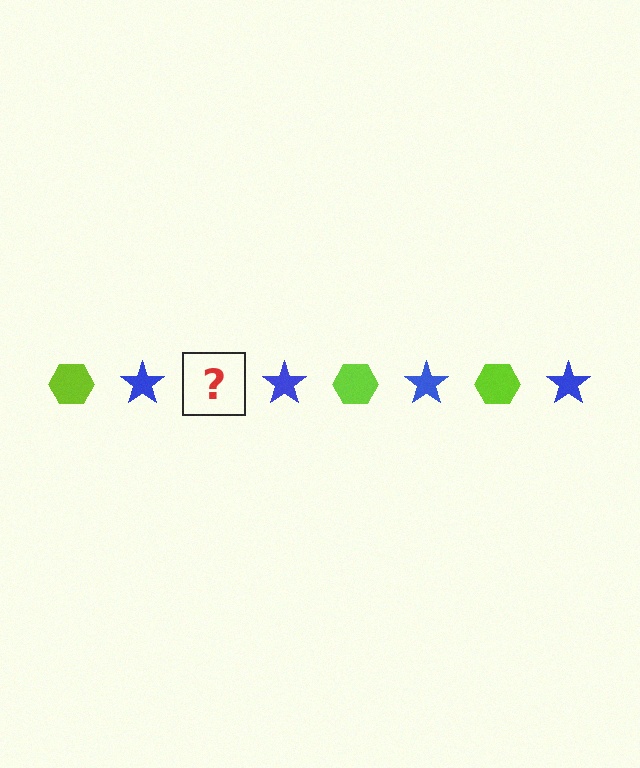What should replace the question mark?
The question mark should be replaced with a lime hexagon.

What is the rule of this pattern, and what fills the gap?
The rule is that the pattern alternates between lime hexagon and blue star. The gap should be filled with a lime hexagon.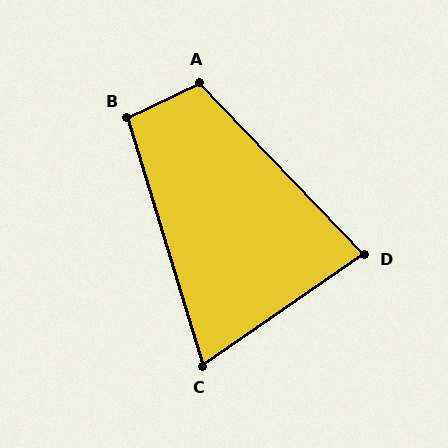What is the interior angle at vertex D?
Approximately 81 degrees (acute).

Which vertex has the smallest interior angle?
C, at approximately 72 degrees.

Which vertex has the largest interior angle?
A, at approximately 108 degrees.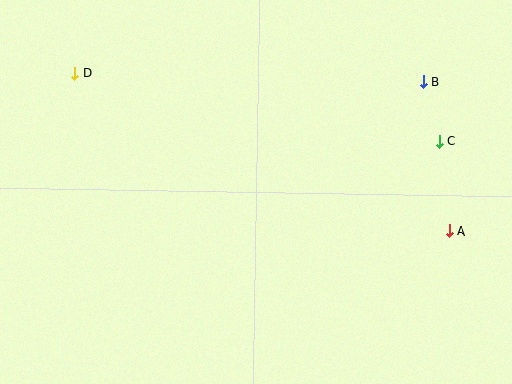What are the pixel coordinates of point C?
Point C is at (439, 141).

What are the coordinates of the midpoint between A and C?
The midpoint between A and C is at (444, 186).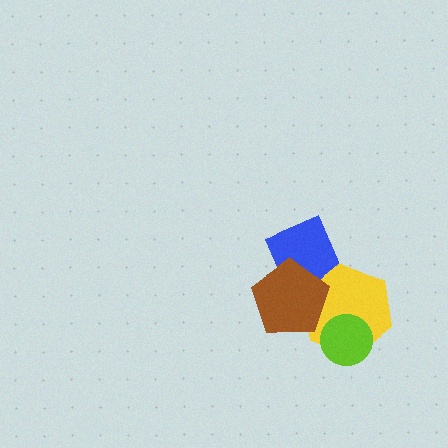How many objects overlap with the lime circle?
1 object overlaps with the lime circle.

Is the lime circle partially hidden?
No, no other shape covers it.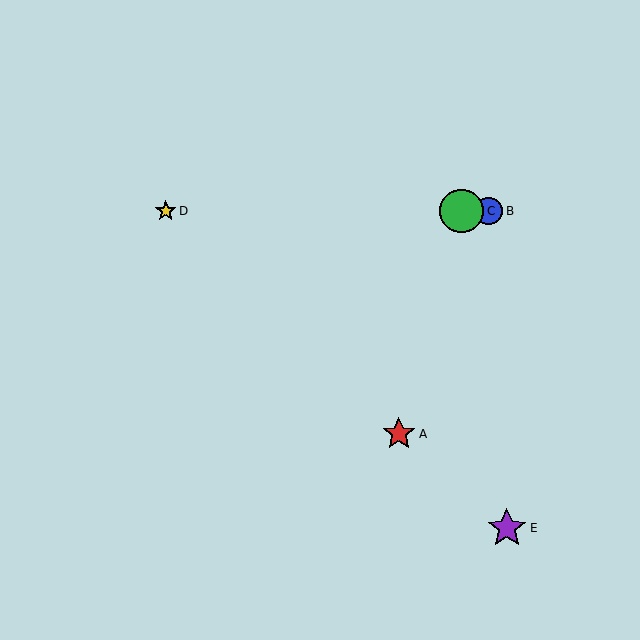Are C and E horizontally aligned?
No, C is at y≈211 and E is at y≈528.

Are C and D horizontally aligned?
Yes, both are at y≈211.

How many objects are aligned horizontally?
3 objects (B, C, D) are aligned horizontally.